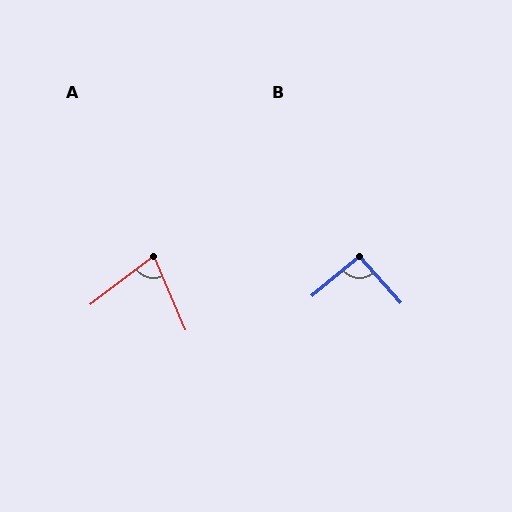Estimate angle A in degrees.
Approximately 76 degrees.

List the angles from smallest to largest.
A (76°), B (92°).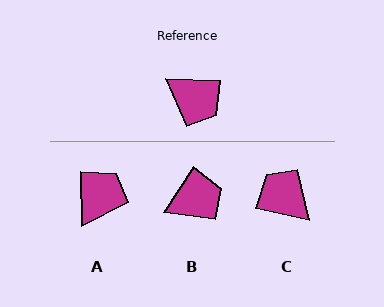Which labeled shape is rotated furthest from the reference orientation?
C, about 169 degrees away.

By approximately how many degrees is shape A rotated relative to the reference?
Approximately 93 degrees counter-clockwise.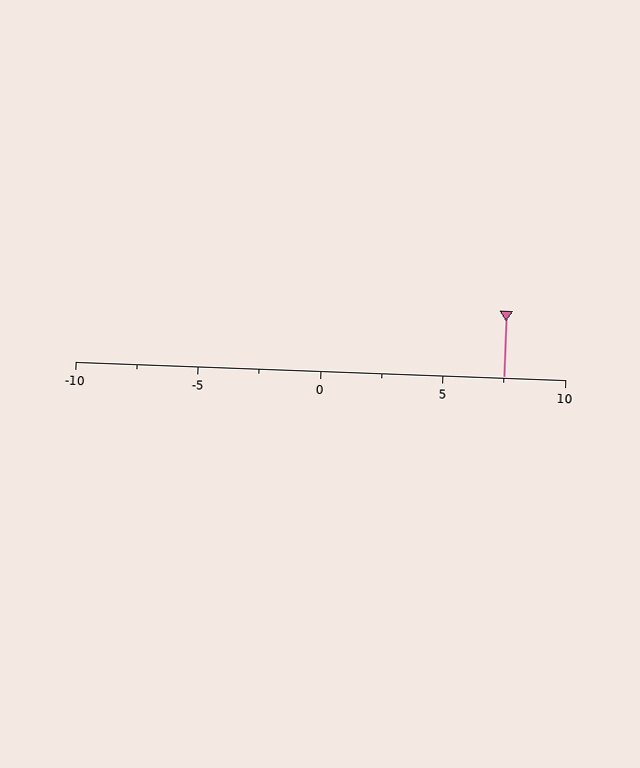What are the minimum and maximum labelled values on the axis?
The axis runs from -10 to 10.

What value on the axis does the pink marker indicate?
The marker indicates approximately 7.5.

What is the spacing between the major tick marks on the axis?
The major ticks are spaced 5 apart.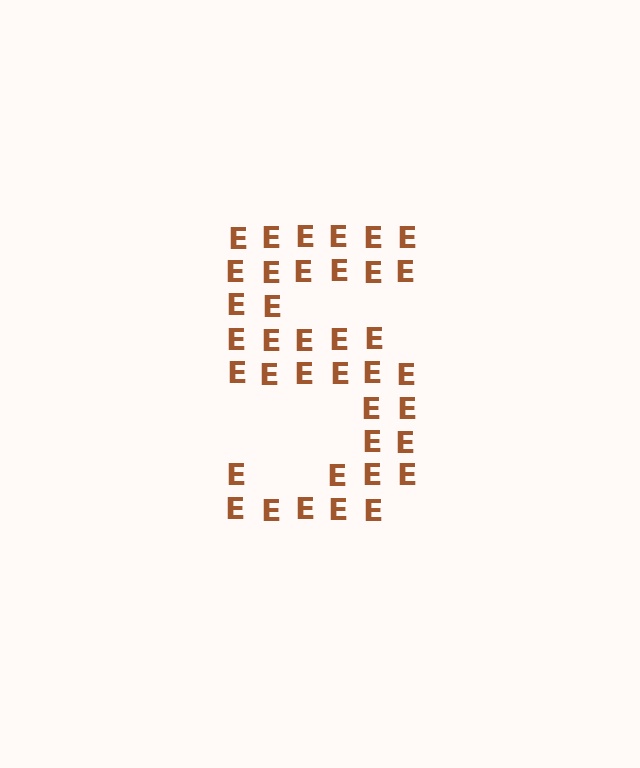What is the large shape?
The large shape is the digit 5.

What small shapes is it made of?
It is made of small letter E's.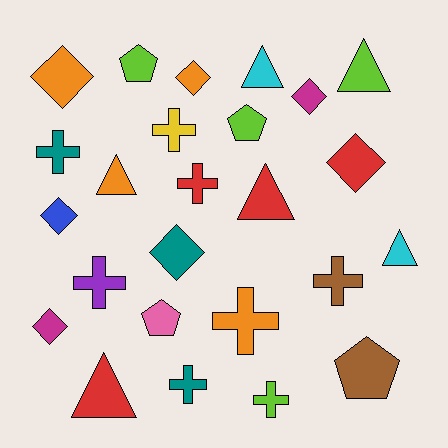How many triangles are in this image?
There are 6 triangles.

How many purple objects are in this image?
There is 1 purple object.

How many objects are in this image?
There are 25 objects.